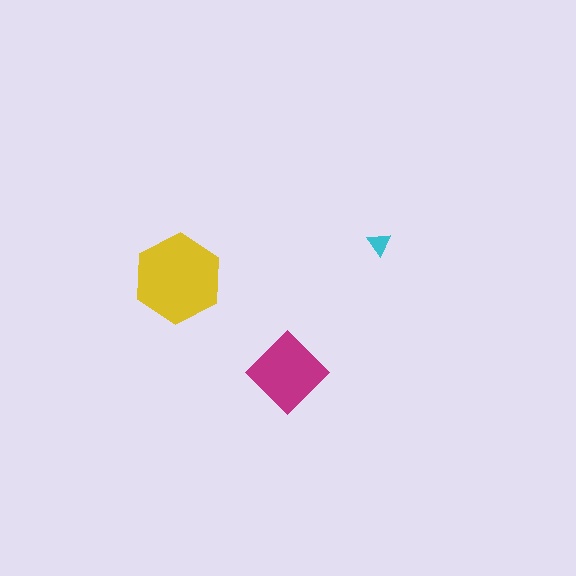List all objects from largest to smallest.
The yellow hexagon, the magenta diamond, the cyan triangle.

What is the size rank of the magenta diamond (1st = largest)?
2nd.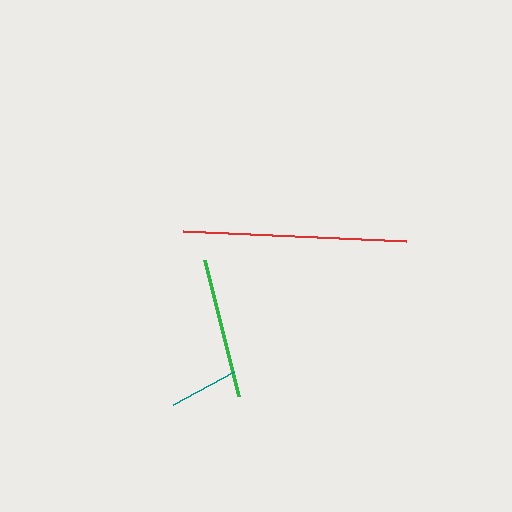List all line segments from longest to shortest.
From longest to shortest: red, green, teal.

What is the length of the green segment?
The green segment is approximately 140 pixels long.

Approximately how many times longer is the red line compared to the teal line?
The red line is approximately 3.2 times the length of the teal line.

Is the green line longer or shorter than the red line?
The red line is longer than the green line.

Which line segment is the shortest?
The teal line is the shortest at approximately 70 pixels.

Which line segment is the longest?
The red line is the longest at approximately 223 pixels.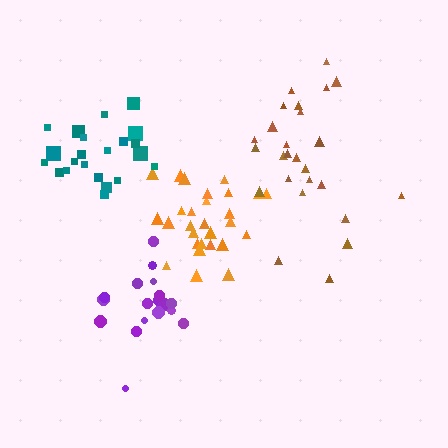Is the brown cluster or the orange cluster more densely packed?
Orange.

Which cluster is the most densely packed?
Teal.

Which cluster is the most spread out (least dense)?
Brown.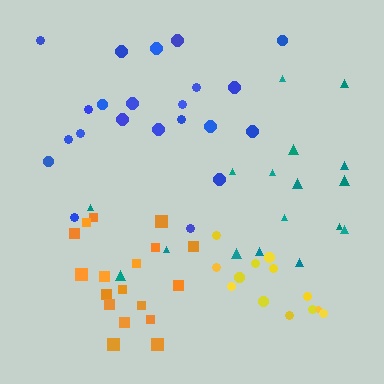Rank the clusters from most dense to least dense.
yellow, orange, blue, teal.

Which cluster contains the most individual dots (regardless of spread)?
Blue (22).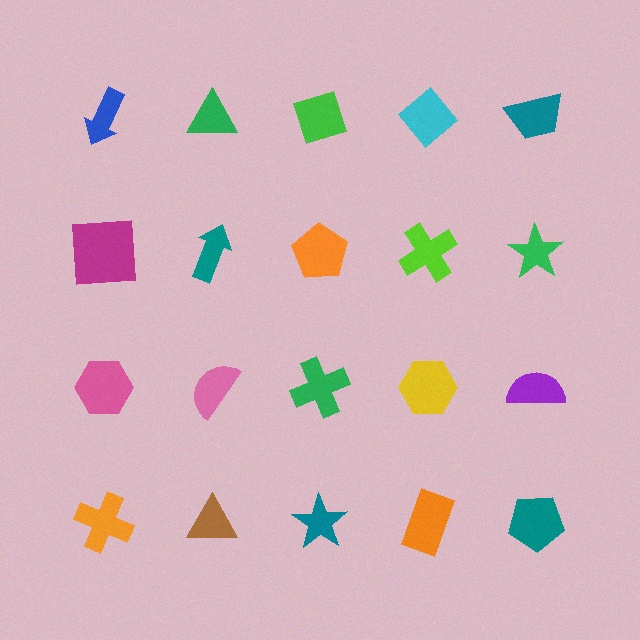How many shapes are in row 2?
5 shapes.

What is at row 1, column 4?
A cyan diamond.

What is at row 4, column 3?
A teal star.